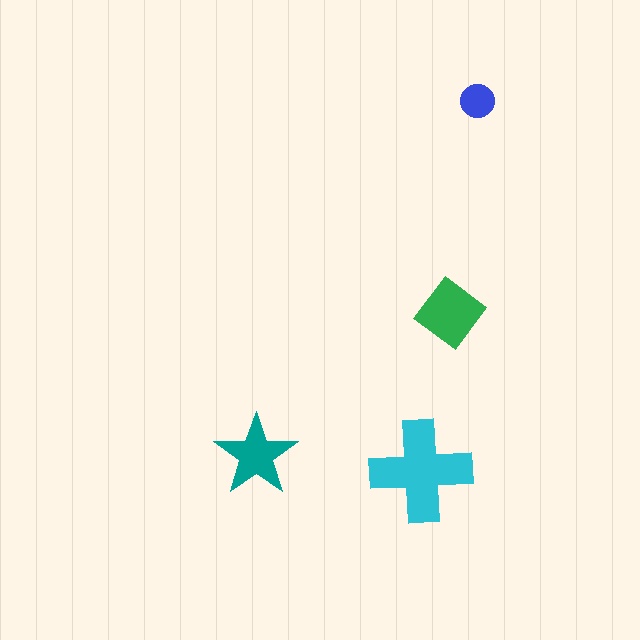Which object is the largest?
The cyan cross.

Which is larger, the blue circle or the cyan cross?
The cyan cross.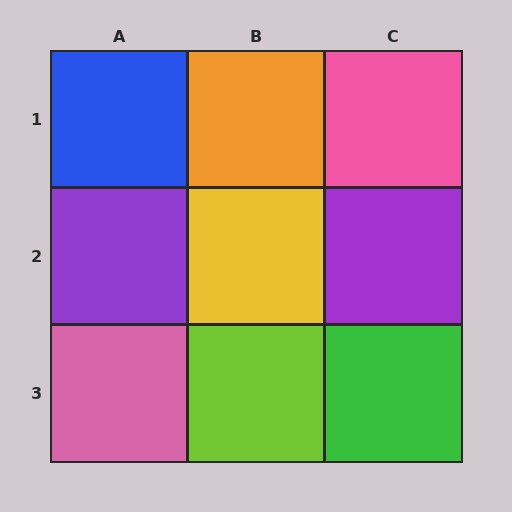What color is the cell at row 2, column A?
Purple.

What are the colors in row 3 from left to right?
Pink, lime, green.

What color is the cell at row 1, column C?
Pink.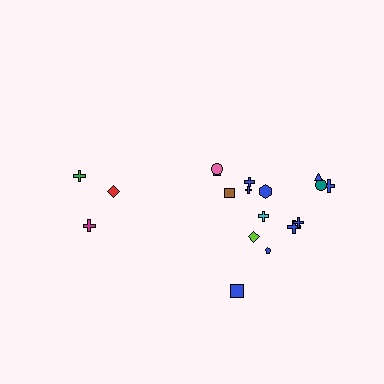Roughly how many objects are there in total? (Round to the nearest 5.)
Roughly 20 objects in total.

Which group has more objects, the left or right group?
The right group.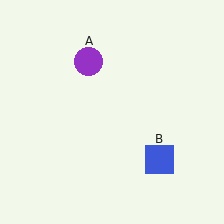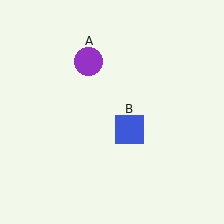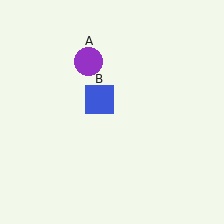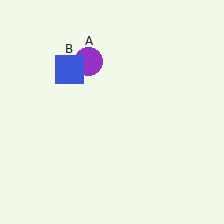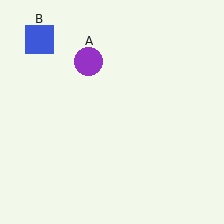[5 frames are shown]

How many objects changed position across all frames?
1 object changed position: blue square (object B).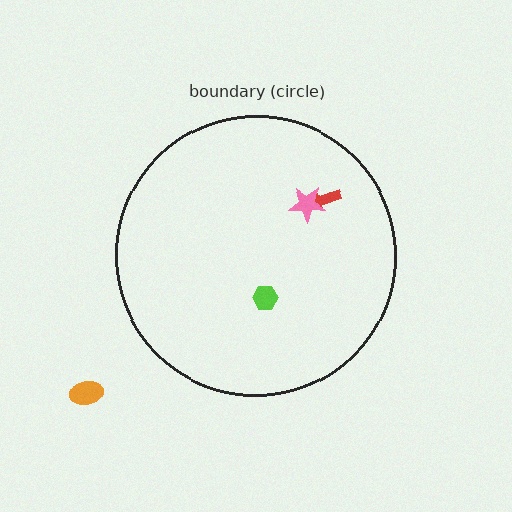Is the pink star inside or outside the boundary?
Inside.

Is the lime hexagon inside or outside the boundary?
Inside.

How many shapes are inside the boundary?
3 inside, 1 outside.